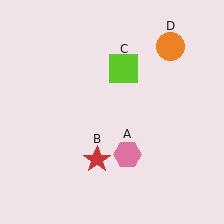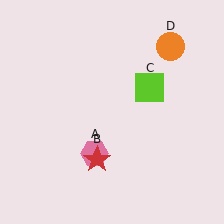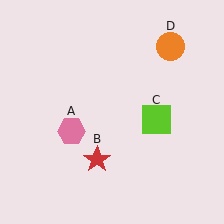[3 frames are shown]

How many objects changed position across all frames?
2 objects changed position: pink hexagon (object A), lime square (object C).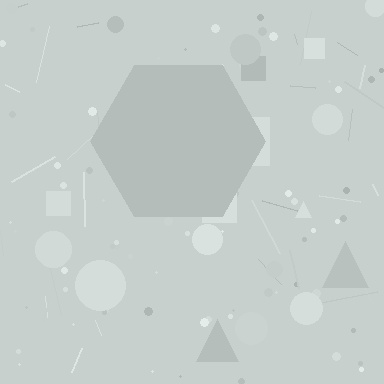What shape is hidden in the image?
A hexagon is hidden in the image.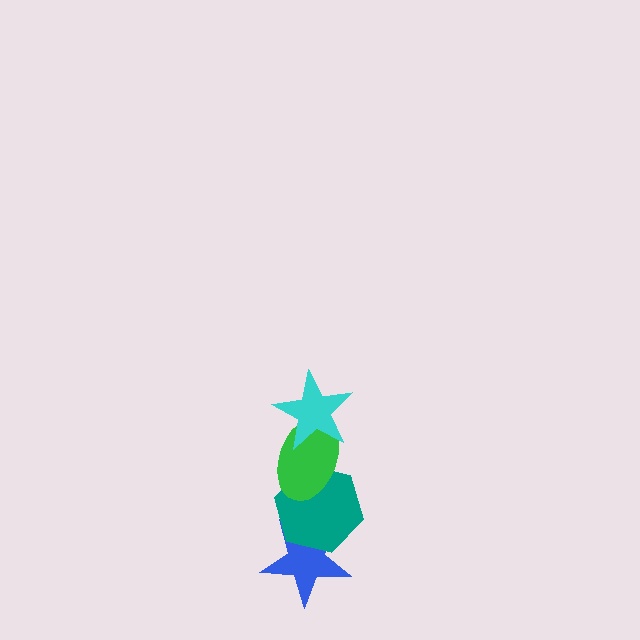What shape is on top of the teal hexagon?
The green ellipse is on top of the teal hexagon.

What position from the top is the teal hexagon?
The teal hexagon is 3rd from the top.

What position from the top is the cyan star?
The cyan star is 1st from the top.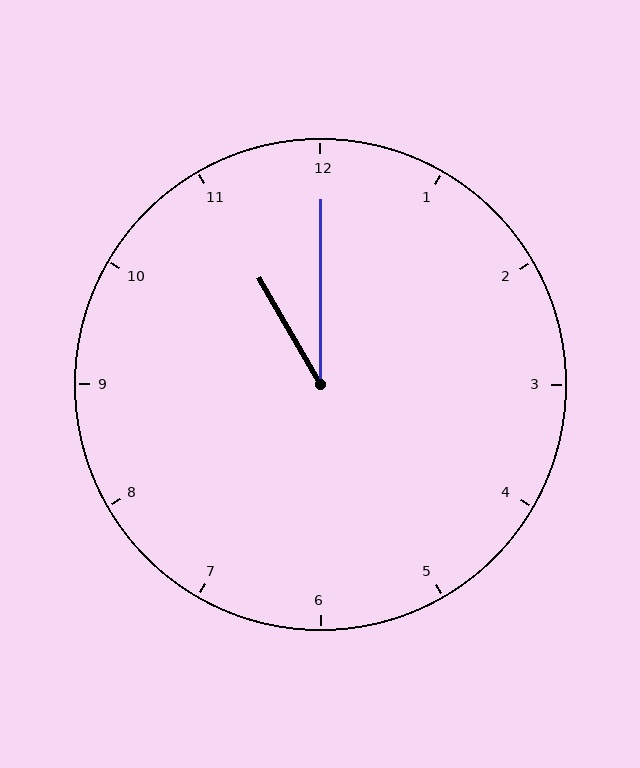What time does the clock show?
11:00.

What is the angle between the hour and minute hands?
Approximately 30 degrees.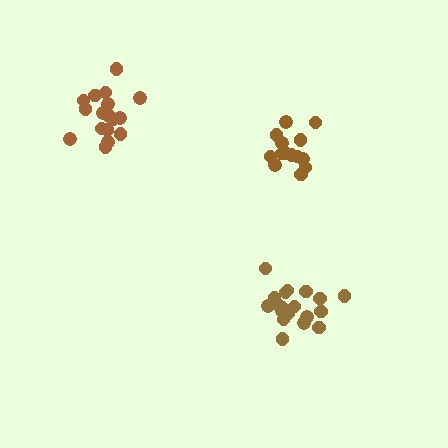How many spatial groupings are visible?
There are 3 spatial groupings.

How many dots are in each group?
Group 1: 19 dots, Group 2: 16 dots, Group 3: 17 dots (52 total).